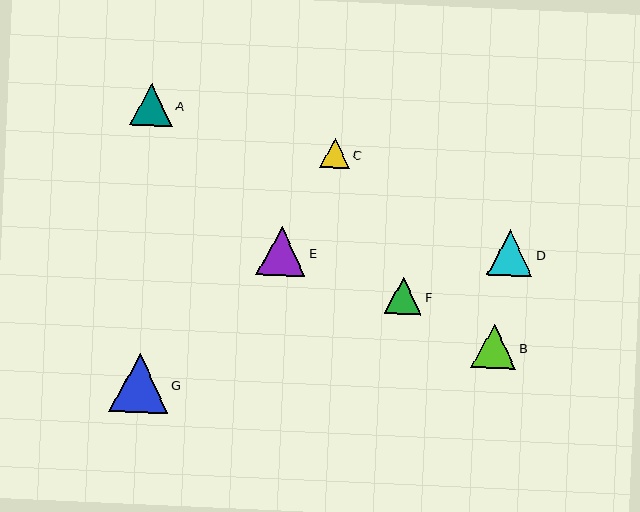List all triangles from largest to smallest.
From largest to smallest: G, E, D, B, A, F, C.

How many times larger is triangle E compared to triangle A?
Triangle E is approximately 1.2 times the size of triangle A.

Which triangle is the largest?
Triangle G is the largest with a size of approximately 58 pixels.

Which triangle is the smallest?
Triangle C is the smallest with a size of approximately 30 pixels.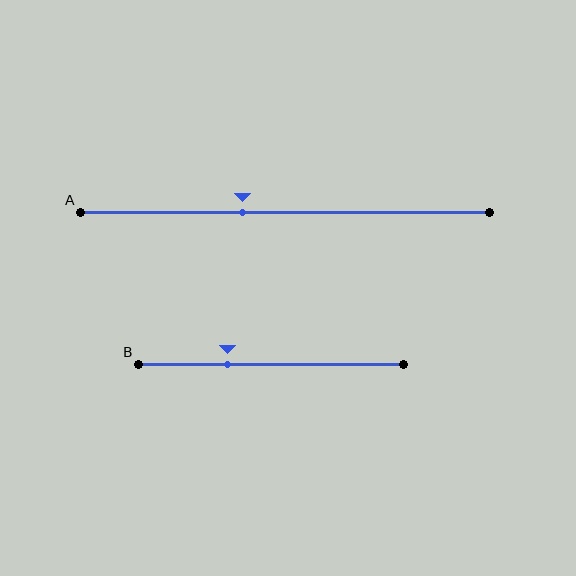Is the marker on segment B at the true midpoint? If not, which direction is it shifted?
No, the marker on segment B is shifted to the left by about 16% of the segment length.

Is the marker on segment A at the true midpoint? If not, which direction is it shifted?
No, the marker on segment A is shifted to the left by about 10% of the segment length.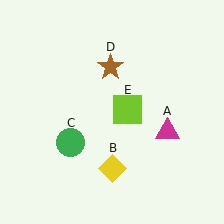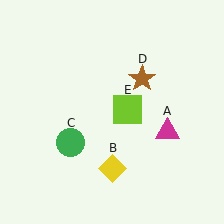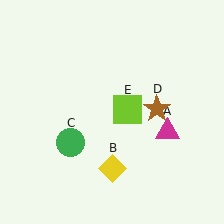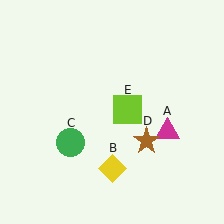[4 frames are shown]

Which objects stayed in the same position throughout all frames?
Magenta triangle (object A) and yellow diamond (object B) and green circle (object C) and lime square (object E) remained stationary.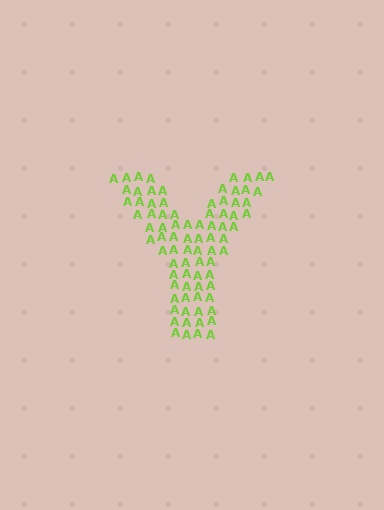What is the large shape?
The large shape is the letter Y.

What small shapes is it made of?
It is made of small letter A's.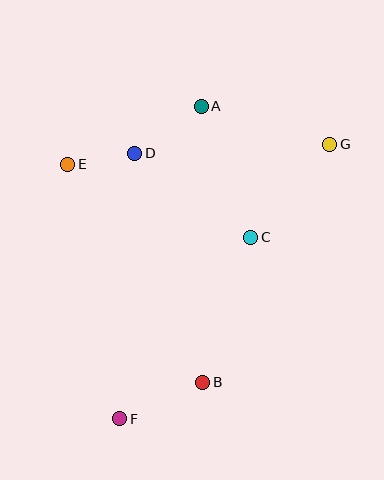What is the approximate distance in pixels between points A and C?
The distance between A and C is approximately 140 pixels.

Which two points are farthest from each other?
Points F and G are farthest from each other.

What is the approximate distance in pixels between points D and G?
The distance between D and G is approximately 195 pixels.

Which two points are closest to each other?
Points D and E are closest to each other.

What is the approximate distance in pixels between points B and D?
The distance between B and D is approximately 239 pixels.